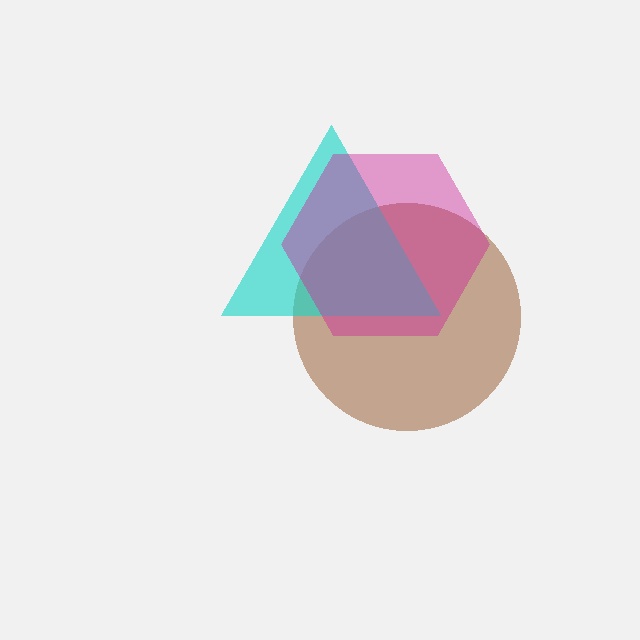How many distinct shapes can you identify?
There are 3 distinct shapes: a brown circle, a cyan triangle, a magenta hexagon.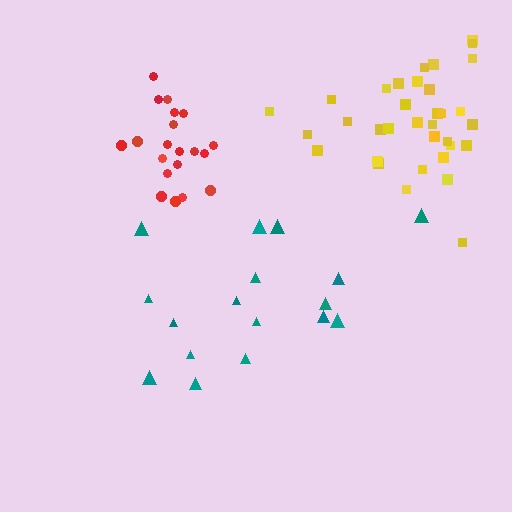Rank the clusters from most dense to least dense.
red, yellow, teal.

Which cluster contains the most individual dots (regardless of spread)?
Yellow (34).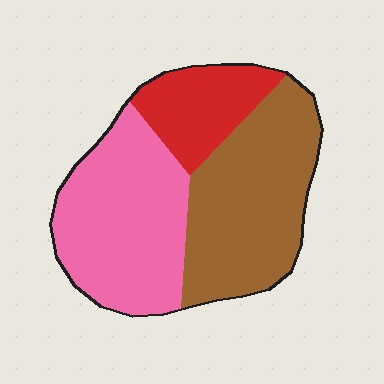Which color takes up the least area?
Red, at roughly 20%.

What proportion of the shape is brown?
Brown takes up between a quarter and a half of the shape.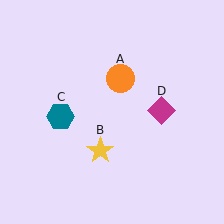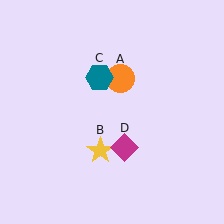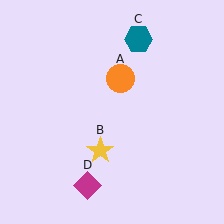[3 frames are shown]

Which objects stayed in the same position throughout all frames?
Orange circle (object A) and yellow star (object B) remained stationary.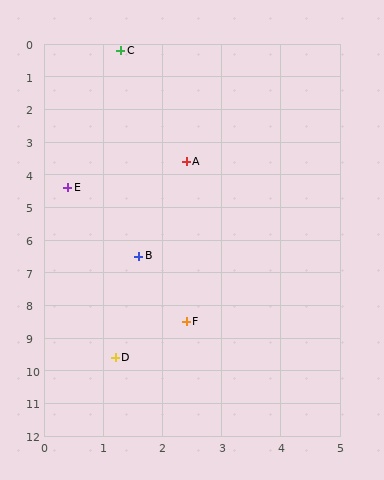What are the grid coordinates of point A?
Point A is at approximately (2.4, 3.6).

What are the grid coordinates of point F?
Point F is at approximately (2.4, 8.5).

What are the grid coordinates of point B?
Point B is at approximately (1.6, 6.5).